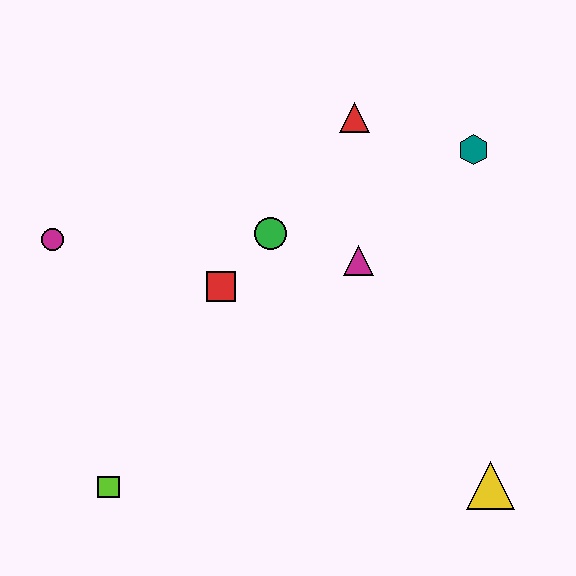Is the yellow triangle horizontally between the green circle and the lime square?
No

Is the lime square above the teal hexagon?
No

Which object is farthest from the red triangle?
The lime square is farthest from the red triangle.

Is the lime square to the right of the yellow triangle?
No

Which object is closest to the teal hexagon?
The red triangle is closest to the teal hexagon.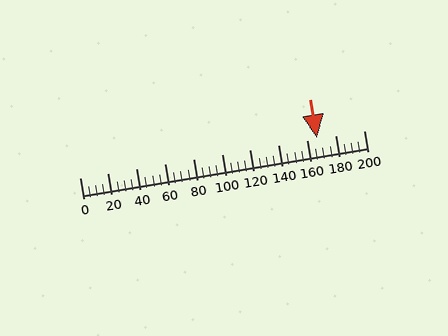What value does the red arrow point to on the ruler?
The red arrow points to approximately 167.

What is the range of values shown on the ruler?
The ruler shows values from 0 to 200.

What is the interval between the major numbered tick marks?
The major tick marks are spaced 20 units apart.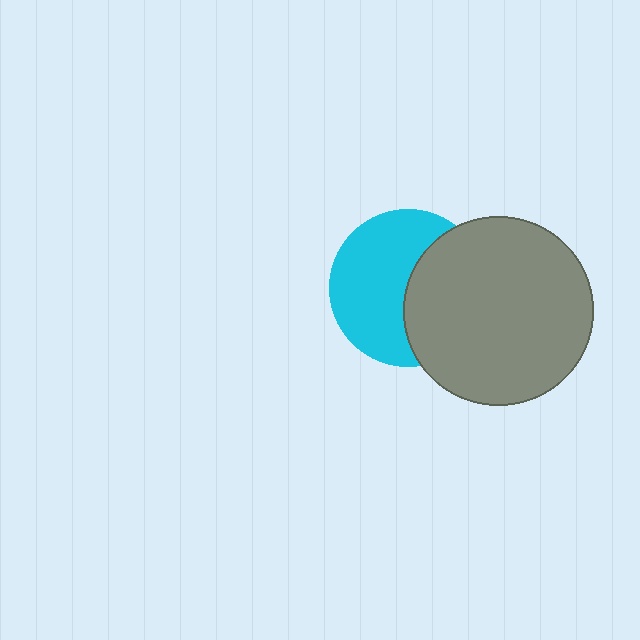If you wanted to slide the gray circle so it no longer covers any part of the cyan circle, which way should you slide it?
Slide it right — that is the most direct way to separate the two shapes.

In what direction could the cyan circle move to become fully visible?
The cyan circle could move left. That would shift it out from behind the gray circle entirely.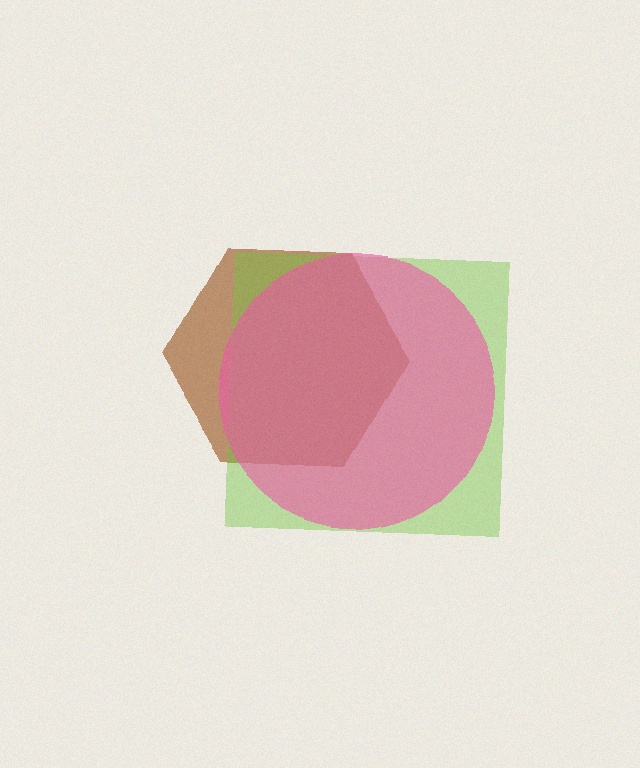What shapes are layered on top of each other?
The layered shapes are: a brown hexagon, a lime square, a pink circle.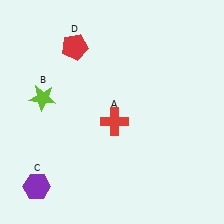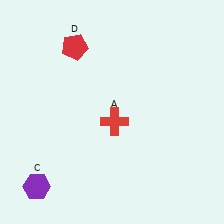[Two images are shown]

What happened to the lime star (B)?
The lime star (B) was removed in Image 2. It was in the top-left area of Image 1.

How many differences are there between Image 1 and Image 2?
There is 1 difference between the two images.